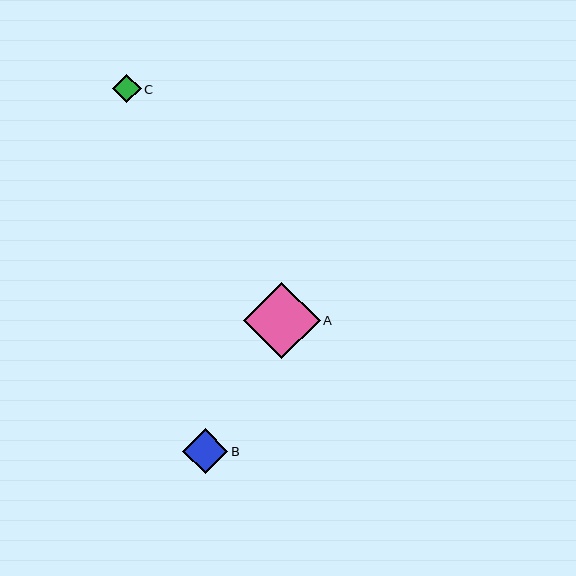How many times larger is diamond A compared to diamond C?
Diamond A is approximately 2.7 times the size of diamond C.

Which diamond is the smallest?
Diamond C is the smallest with a size of approximately 28 pixels.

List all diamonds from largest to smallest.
From largest to smallest: A, B, C.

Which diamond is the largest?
Diamond A is the largest with a size of approximately 76 pixels.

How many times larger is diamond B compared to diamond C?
Diamond B is approximately 1.6 times the size of diamond C.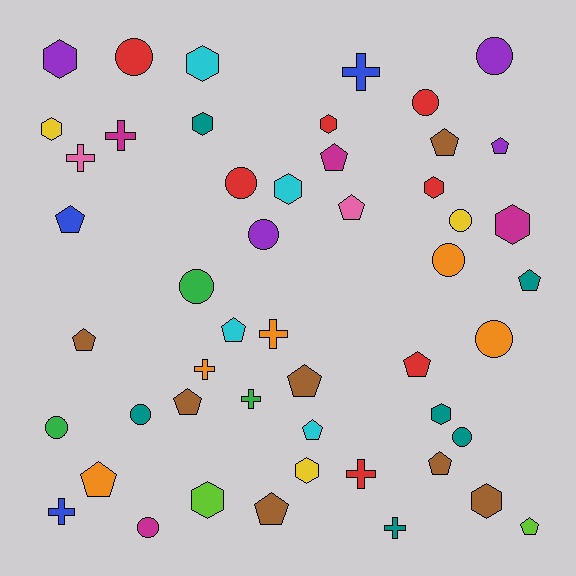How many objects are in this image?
There are 50 objects.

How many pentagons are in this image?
There are 16 pentagons.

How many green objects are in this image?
There are 3 green objects.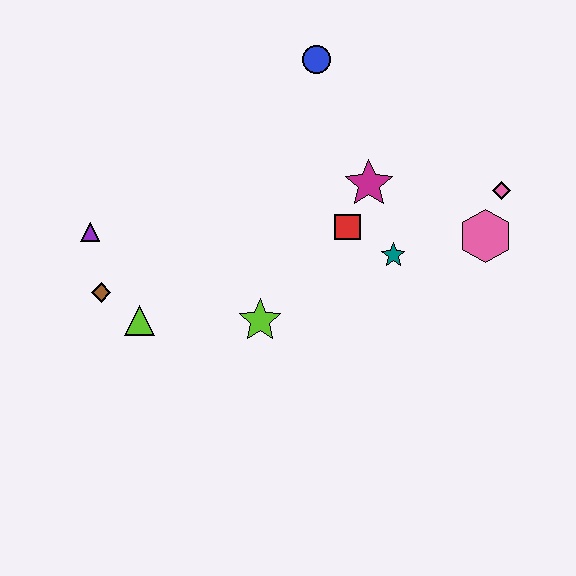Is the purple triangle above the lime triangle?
Yes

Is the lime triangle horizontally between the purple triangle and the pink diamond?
Yes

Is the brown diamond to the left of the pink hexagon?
Yes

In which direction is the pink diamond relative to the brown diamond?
The pink diamond is to the right of the brown diamond.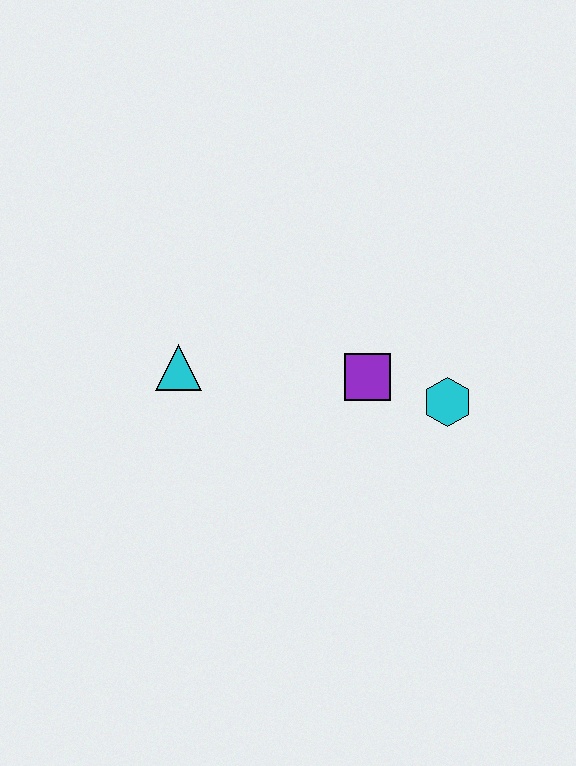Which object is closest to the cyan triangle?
The purple square is closest to the cyan triangle.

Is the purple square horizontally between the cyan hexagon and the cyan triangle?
Yes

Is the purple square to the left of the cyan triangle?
No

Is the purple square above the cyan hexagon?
Yes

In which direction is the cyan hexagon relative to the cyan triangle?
The cyan hexagon is to the right of the cyan triangle.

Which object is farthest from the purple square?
The cyan triangle is farthest from the purple square.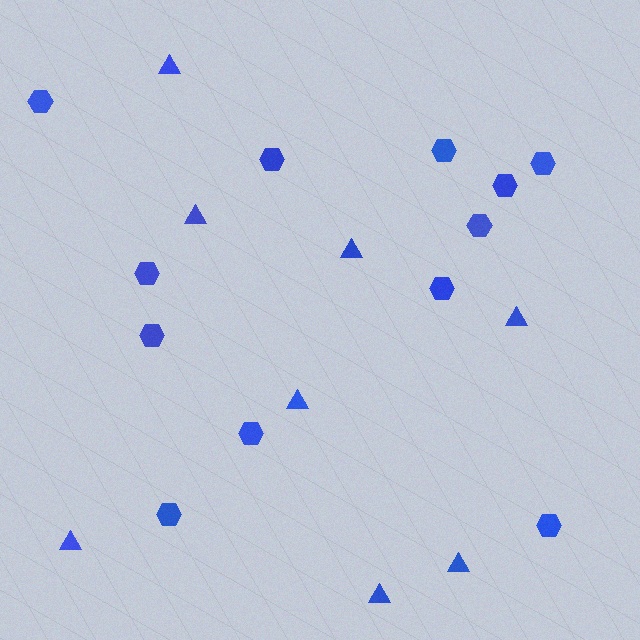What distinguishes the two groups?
There are 2 groups: one group of hexagons (12) and one group of triangles (8).